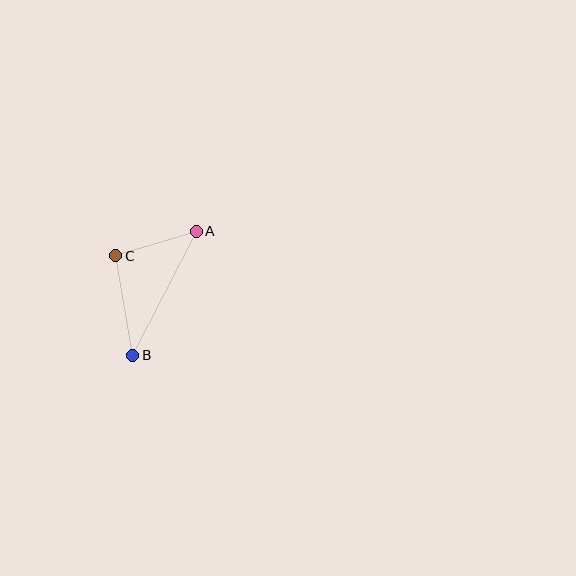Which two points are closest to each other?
Points A and C are closest to each other.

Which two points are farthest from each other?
Points A and B are farthest from each other.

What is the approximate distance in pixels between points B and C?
The distance between B and C is approximately 101 pixels.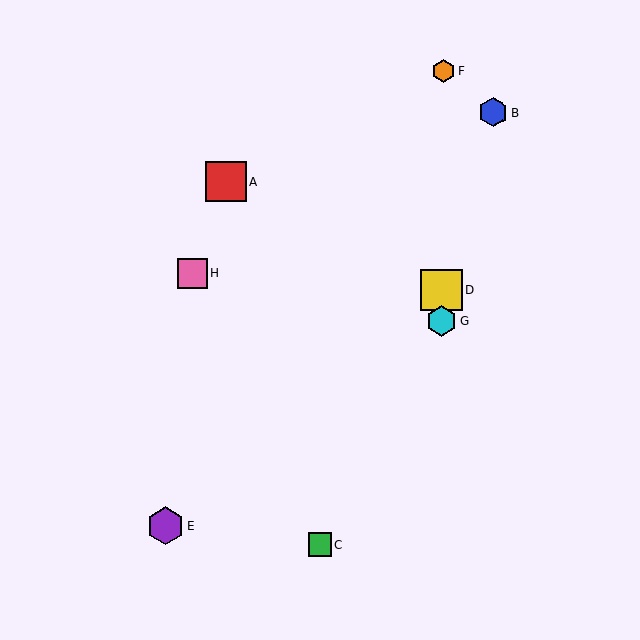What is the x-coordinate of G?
Object G is at x≈442.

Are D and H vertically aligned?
No, D is at x≈442 and H is at x≈193.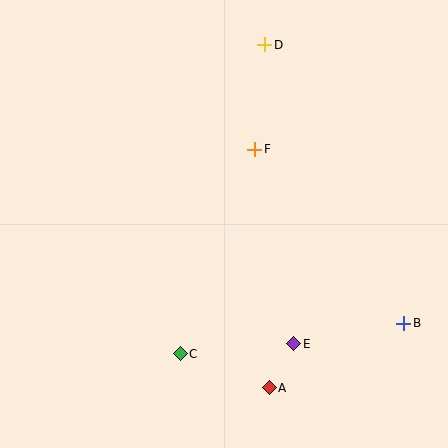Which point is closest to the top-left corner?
Point D is closest to the top-left corner.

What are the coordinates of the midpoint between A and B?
The midpoint between A and B is at (336, 355).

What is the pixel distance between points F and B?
The distance between F and B is 229 pixels.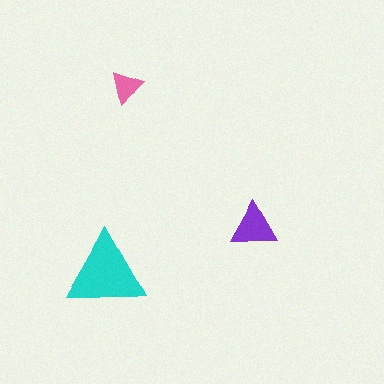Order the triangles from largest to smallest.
the cyan one, the purple one, the pink one.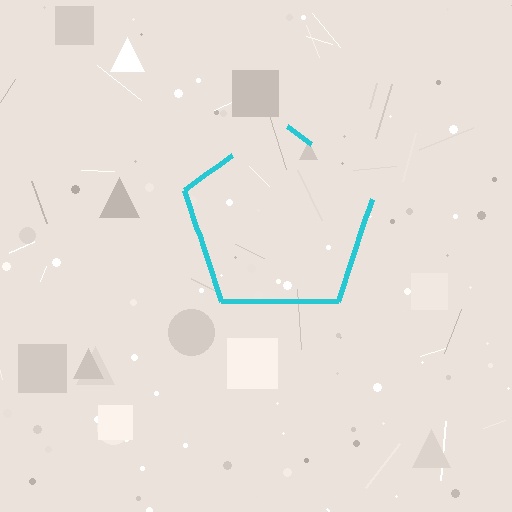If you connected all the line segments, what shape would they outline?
They would outline a pentagon.